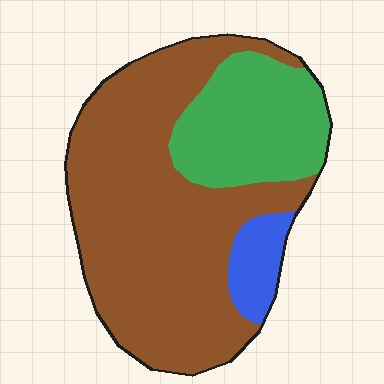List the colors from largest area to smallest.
From largest to smallest: brown, green, blue.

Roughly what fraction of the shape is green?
Green covers 25% of the shape.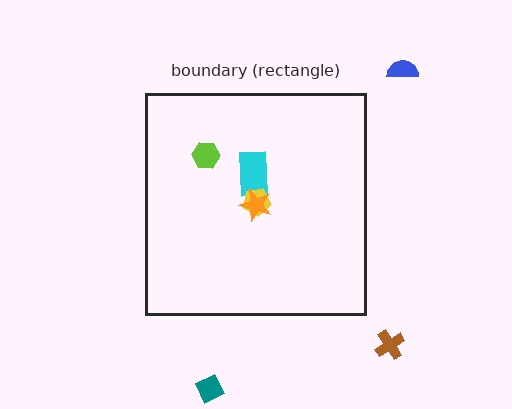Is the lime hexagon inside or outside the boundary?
Inside.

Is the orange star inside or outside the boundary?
Inside.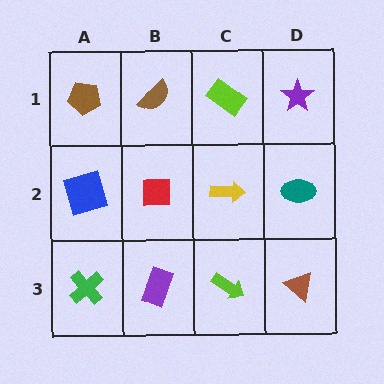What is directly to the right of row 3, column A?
A purple rectangle.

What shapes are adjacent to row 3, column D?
A teal ellipse (row 2, column D), a lime arrow (row 3, column C).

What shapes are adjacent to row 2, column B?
A brown semicircle (row 1, column B), a purple rectangle (row 3, column B), a blue square (row 2, column A), a yellow arrow (row 2, column C).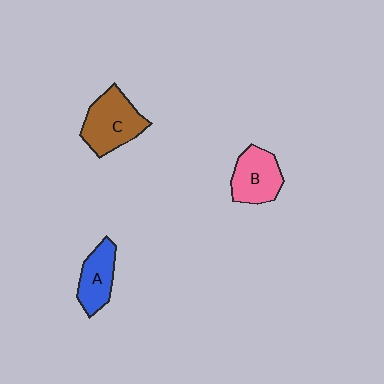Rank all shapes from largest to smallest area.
From largest to smallest: C (brown), B (pink), A (blue).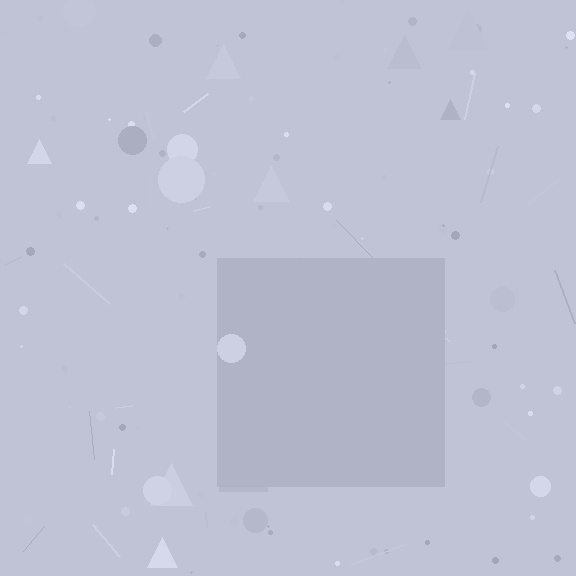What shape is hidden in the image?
A square is hidden in the image.